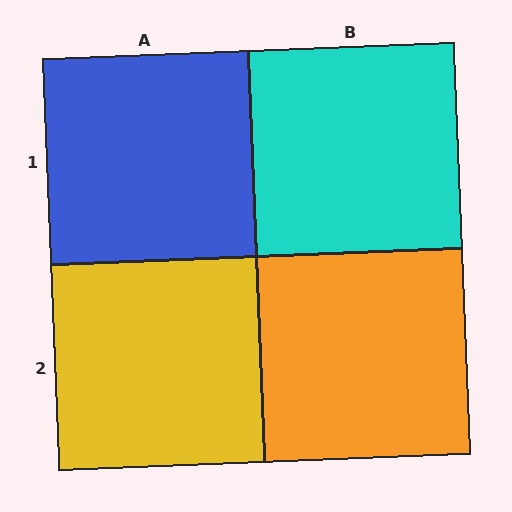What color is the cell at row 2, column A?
Yellow.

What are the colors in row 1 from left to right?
Blue, cyan.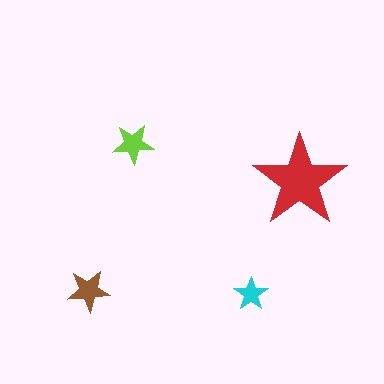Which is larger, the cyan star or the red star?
The red one.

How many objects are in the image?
There are 4 objects in the image.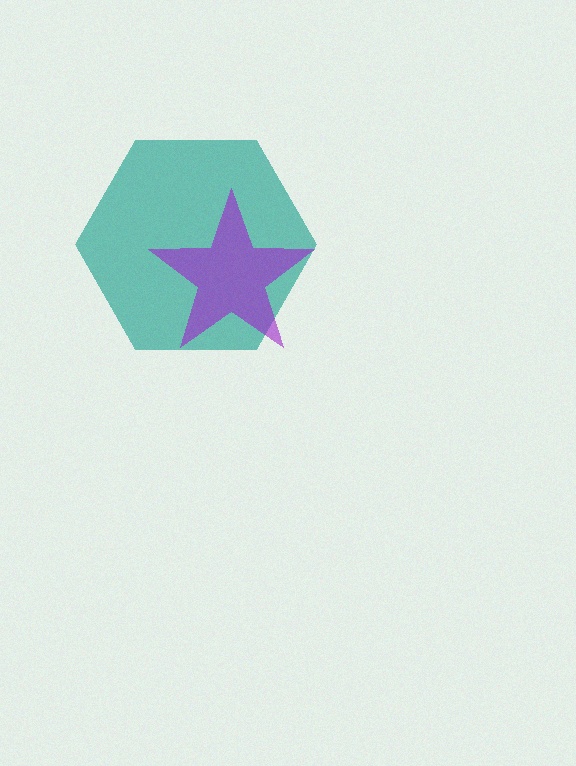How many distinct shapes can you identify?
There are 2 distinct shapes: a teal hexagon, a purple star.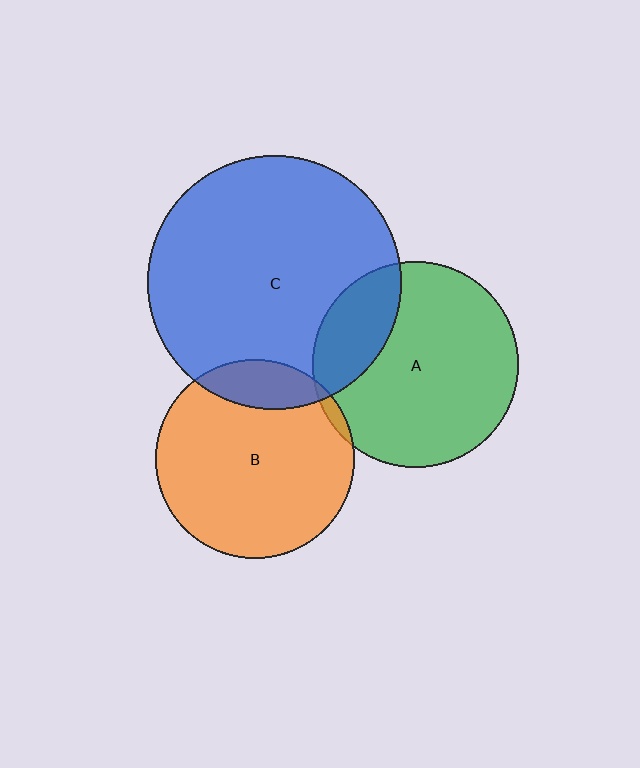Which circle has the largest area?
Circle C (blue).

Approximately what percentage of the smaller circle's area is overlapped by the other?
Approximately 15%.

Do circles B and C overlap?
Yes.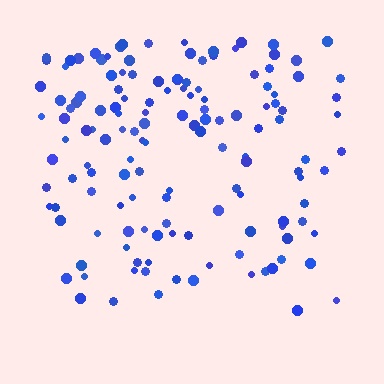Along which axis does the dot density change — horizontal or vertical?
Vertical.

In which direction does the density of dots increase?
From bottom to top, with the top side densest.